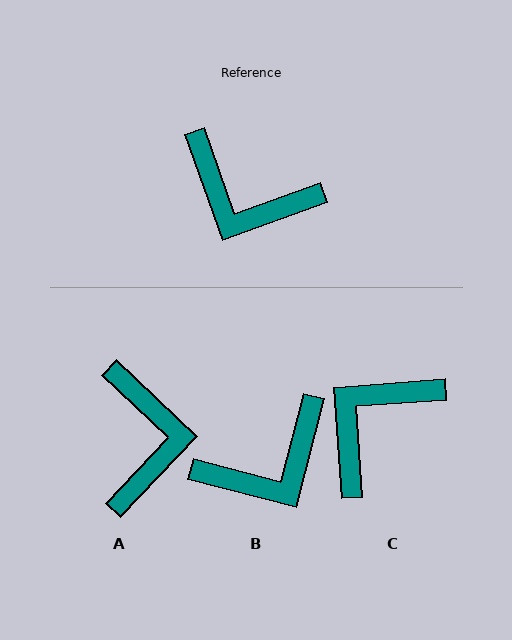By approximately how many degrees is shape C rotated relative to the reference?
Approximately 105 degrees clockwise.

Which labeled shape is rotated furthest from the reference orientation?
A, about 117 degrees away.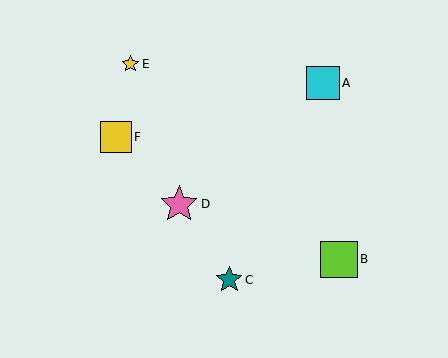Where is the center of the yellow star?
The center of the yellow star is at (130, 64).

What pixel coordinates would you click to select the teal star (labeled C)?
Click at (229, 280) to select the teal star C.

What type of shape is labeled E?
Shape E is a yellow star.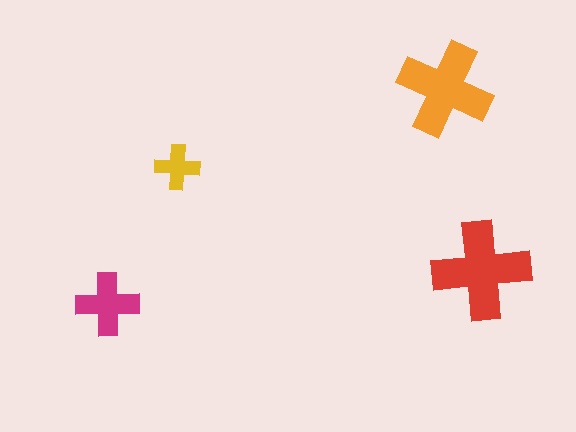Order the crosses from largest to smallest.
the red one, the orange one, the magenta one, the yellow one.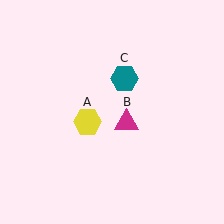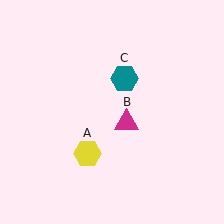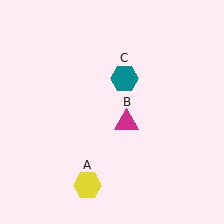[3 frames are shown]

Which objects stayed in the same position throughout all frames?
Magenta triangle (object B) and teal hexagon (object C) remained stationary.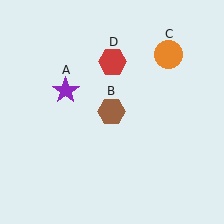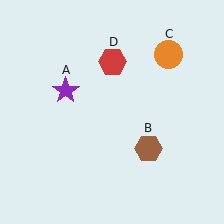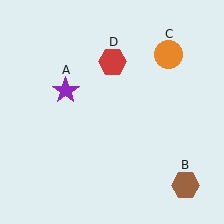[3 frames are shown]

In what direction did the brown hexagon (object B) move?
The brown hexagon (object B) moved down and to the right.